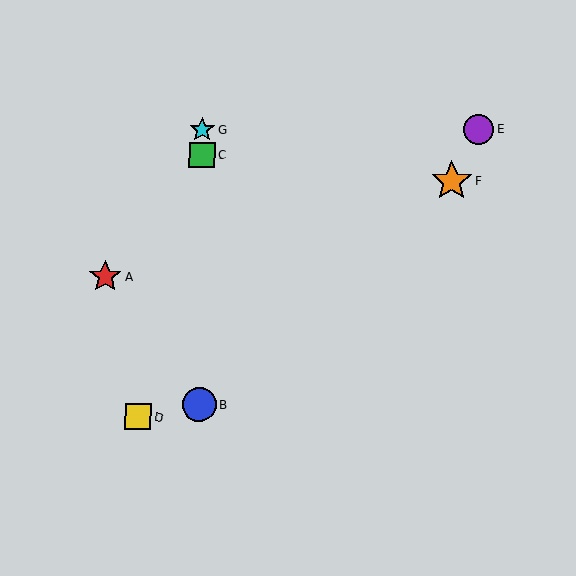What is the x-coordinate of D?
Object D is at x≈138.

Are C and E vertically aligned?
No, C is at x≈202 and E is at x≈478.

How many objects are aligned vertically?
3 objects (B, C, G) are aligned vertically.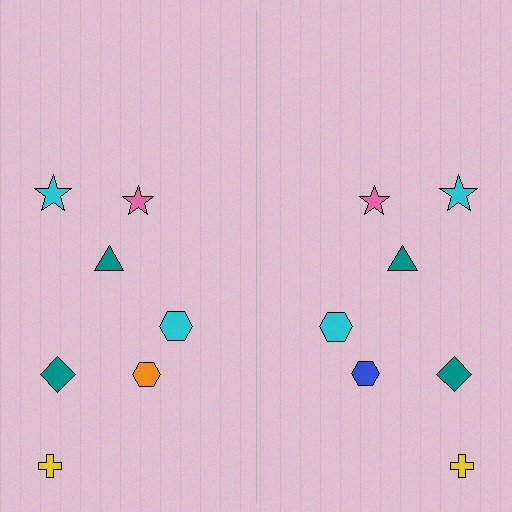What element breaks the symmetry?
The blue hexagon on the right side breaks the symmetry — its mirror counterpart is orange.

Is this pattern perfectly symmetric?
No, the pattern is not perfectly symmetric. The blue hexagon on the right side breaks the symmetry — its mirror counterpart is orange.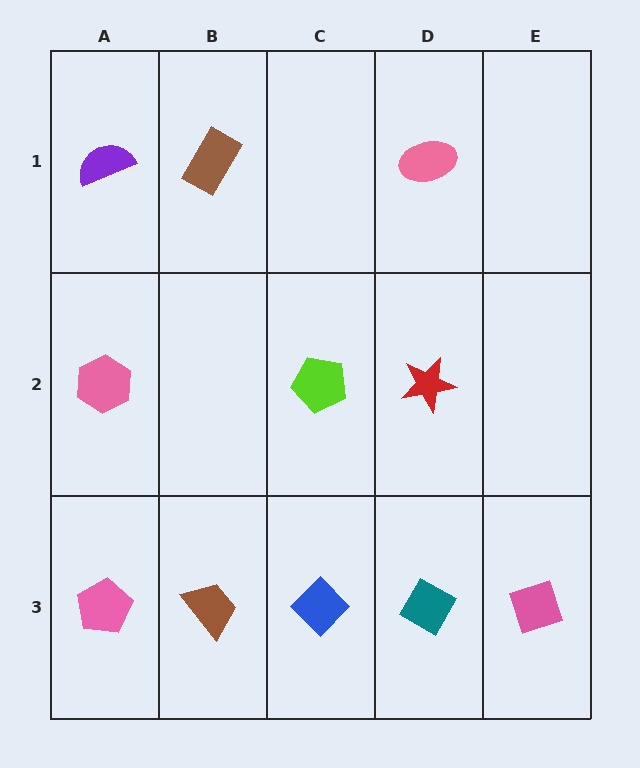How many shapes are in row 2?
3 shapes.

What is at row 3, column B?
A brown trapezoid.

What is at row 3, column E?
A pink diamond.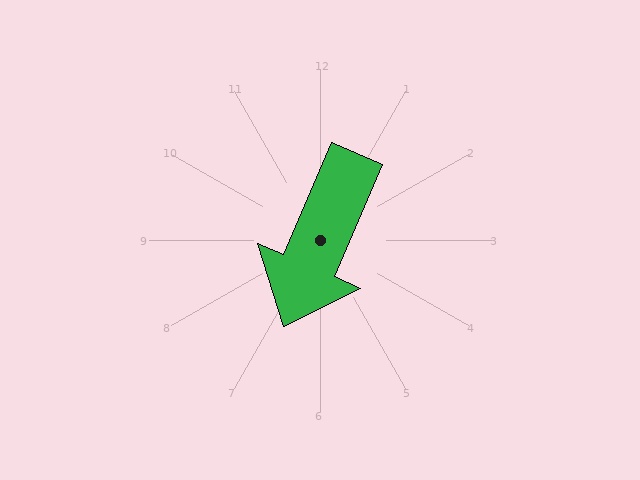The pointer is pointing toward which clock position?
Roughly 7 o'clock.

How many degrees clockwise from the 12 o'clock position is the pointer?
Approximately 203 degrees.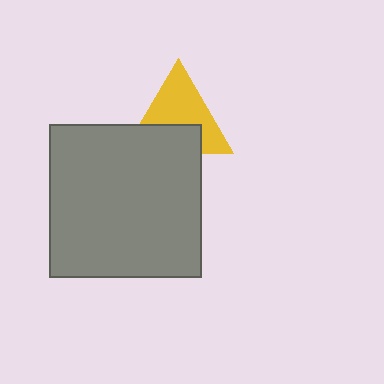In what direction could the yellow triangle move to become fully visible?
The yellow triangle could move up. That would shift it out from behind the gray square entirely.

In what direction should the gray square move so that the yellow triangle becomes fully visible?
The gray square should move down. That is the shortest direction to clear the overlap and leave the yellow triangle fully visible.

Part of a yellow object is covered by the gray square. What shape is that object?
It is a triangle.